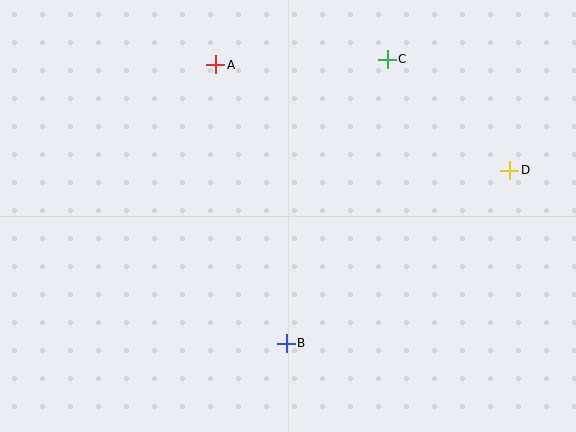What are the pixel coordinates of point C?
Point C is at (387, 59).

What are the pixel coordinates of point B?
Point B is at (286, 343).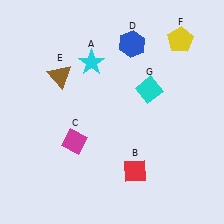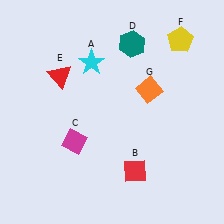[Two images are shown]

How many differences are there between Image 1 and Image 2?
There are 3 differences between the two images.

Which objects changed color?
D changed from blue to teal. E changed from brown to red. G changed from cyan to orange.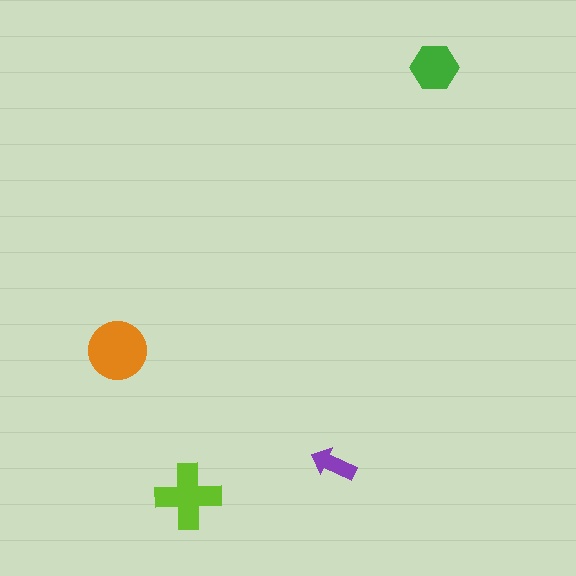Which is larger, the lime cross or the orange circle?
The orange circle.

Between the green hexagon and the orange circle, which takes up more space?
The orange circle.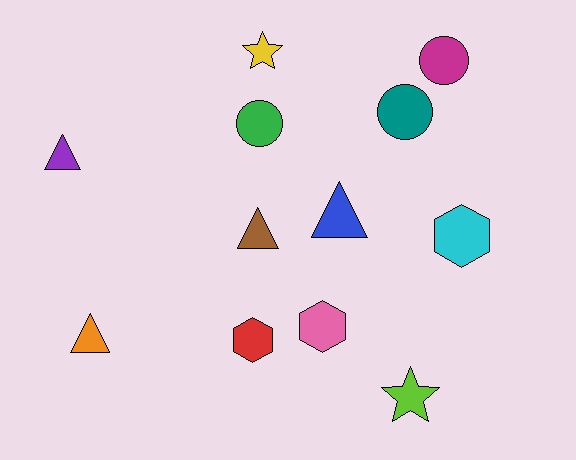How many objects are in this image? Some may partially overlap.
There are 12 objects.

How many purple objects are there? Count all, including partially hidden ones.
There is 1 purple object.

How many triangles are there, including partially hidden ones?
There are 4 triangles.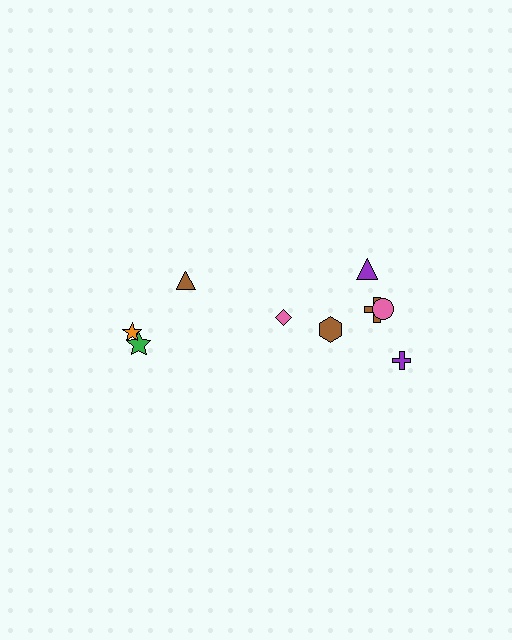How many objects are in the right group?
There are 6 objects.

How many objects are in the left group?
There are 3 objects.